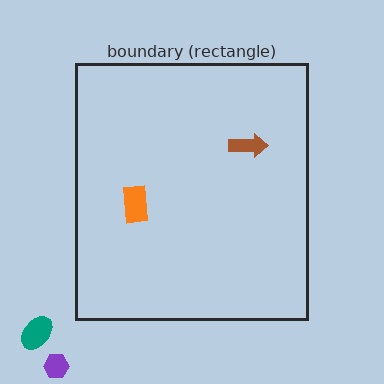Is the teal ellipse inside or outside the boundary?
Outside.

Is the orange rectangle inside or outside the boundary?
Inside.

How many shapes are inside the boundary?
2 inside, 2 outside.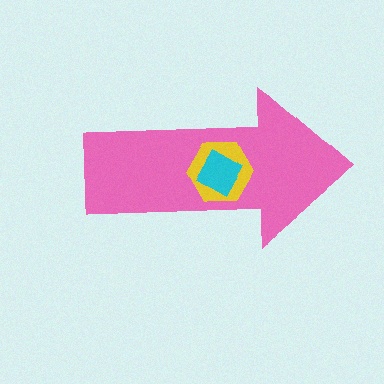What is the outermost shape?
The pink arrow.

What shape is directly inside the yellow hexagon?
The cyan square.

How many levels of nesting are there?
3.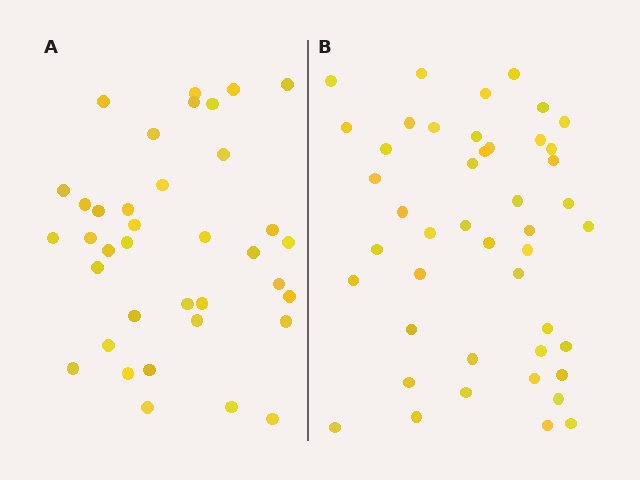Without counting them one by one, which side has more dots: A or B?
Region B (the right region) has more dots.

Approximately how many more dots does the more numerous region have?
Region B has roughly 8 or so more dots than region A.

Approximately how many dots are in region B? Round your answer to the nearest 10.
About 40 dots. (The exact count is 45, which rounds to 40.)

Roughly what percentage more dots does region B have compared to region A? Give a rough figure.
About 20% more.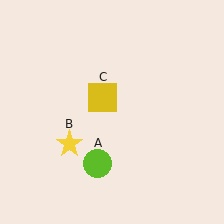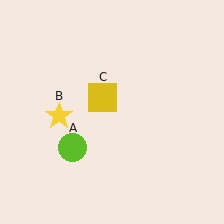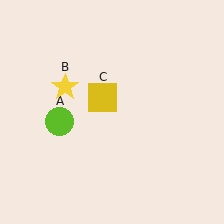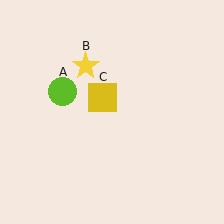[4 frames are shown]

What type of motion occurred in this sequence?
The lime circle (object A), yellow star (object B) rotated clockwise around the center of the scene.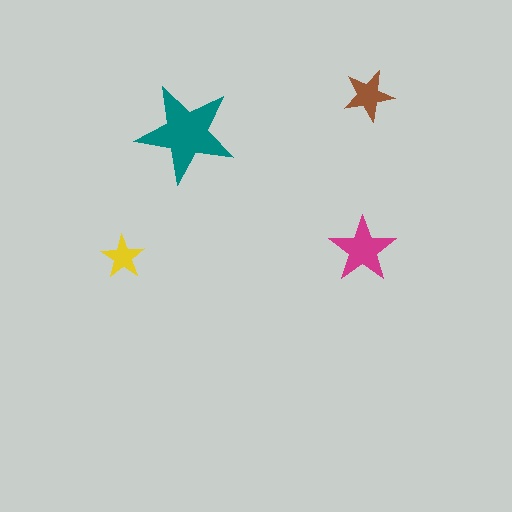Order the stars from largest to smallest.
the teal one, the magenta one, the brown one, the yellow one.